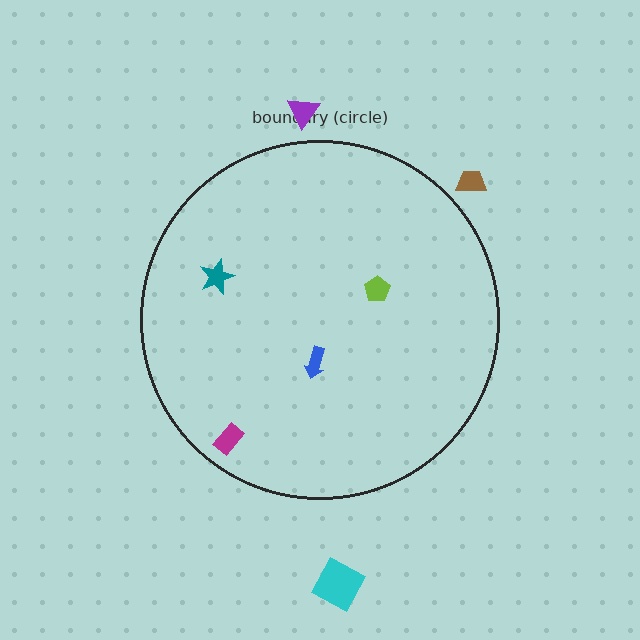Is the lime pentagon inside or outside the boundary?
Inside.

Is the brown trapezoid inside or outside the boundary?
Outside.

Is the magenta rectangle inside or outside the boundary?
Inside.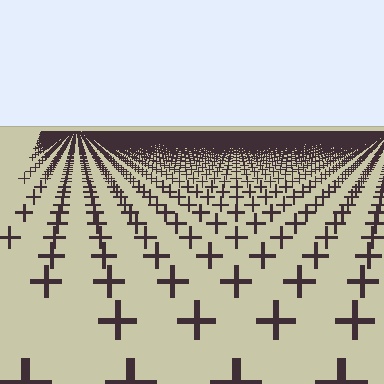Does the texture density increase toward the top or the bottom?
Density increases toward the top.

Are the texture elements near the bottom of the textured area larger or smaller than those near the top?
Larger. Near the bottom, elements are closer to the viewer and appear at a bigger on-screen size.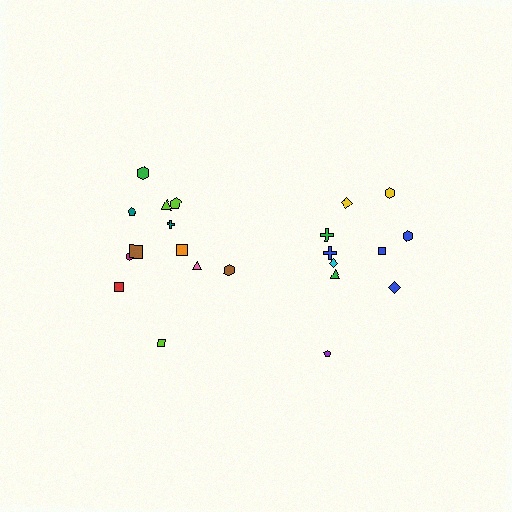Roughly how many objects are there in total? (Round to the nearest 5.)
Roughly 20 objects in total.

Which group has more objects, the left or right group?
The left group.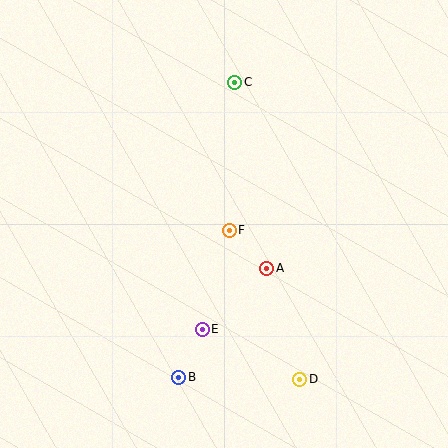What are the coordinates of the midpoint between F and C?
The midpoint between F and C is at (232, 156).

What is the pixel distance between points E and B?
The distance between E and B is 53 pixels.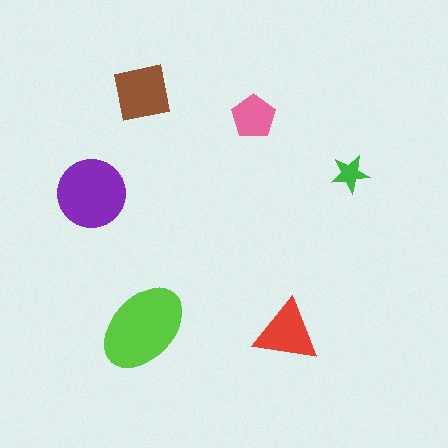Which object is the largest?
The lime ellipse.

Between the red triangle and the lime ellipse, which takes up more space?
The lime ellipse.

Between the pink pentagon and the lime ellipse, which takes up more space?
The lime ellipse.